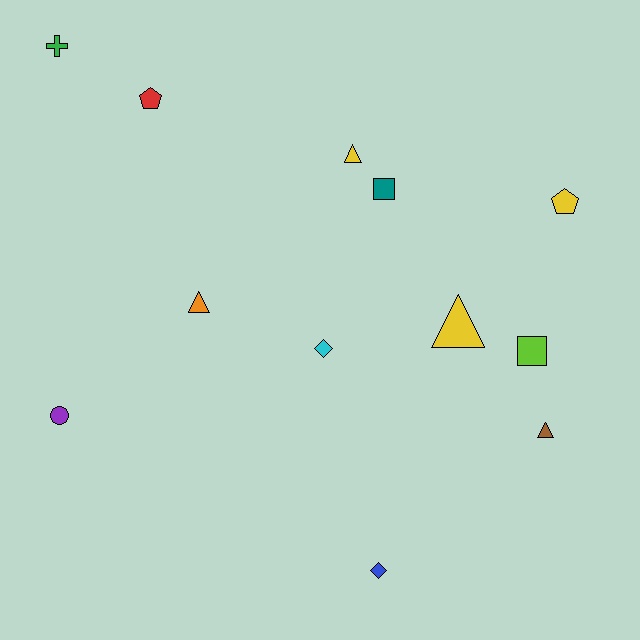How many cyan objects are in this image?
There is 1 cyan object.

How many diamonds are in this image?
There are 2 diamonds.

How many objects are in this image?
There are 12 objects.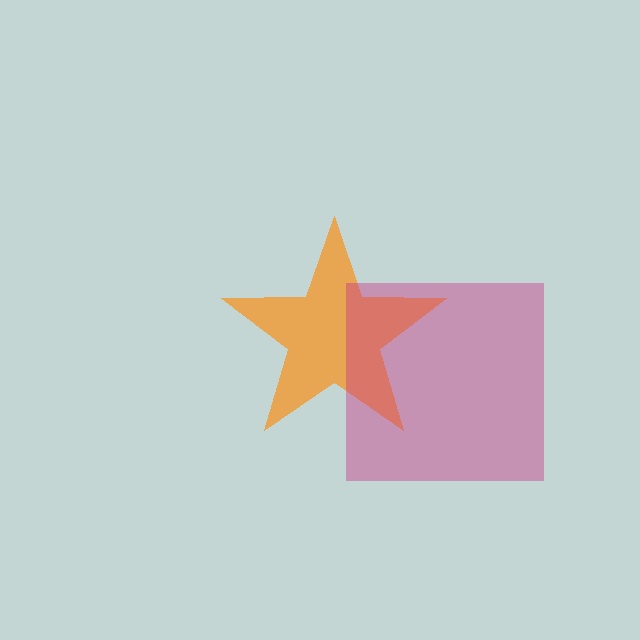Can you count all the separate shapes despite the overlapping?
Yes, there are 2 separate shapes.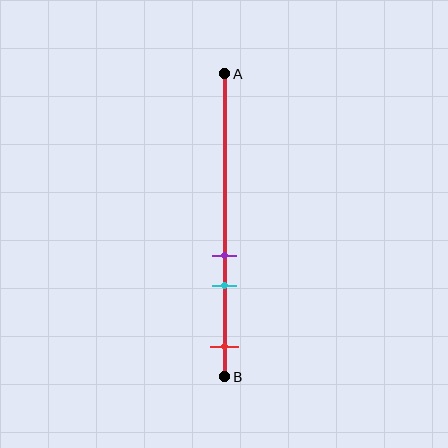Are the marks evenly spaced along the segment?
No, the marks are not evenly spaced.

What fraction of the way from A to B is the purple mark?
The purple mark is approximately 60% (0.6) of the way from A to B.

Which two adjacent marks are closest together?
The purple and cyan marks are the closest adjacent pair.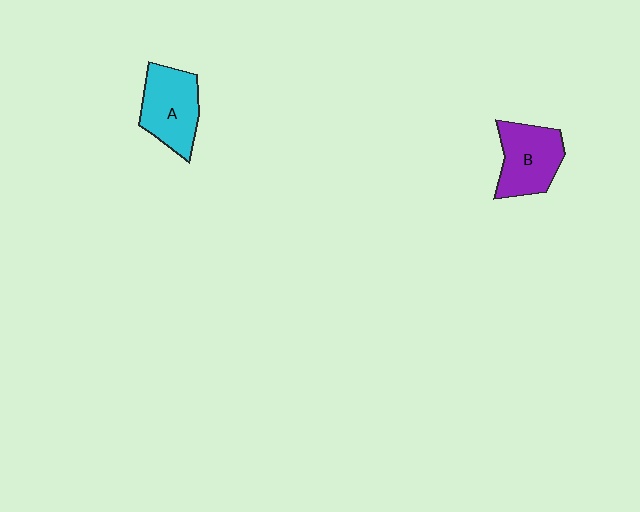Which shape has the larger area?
Shape A (cyan).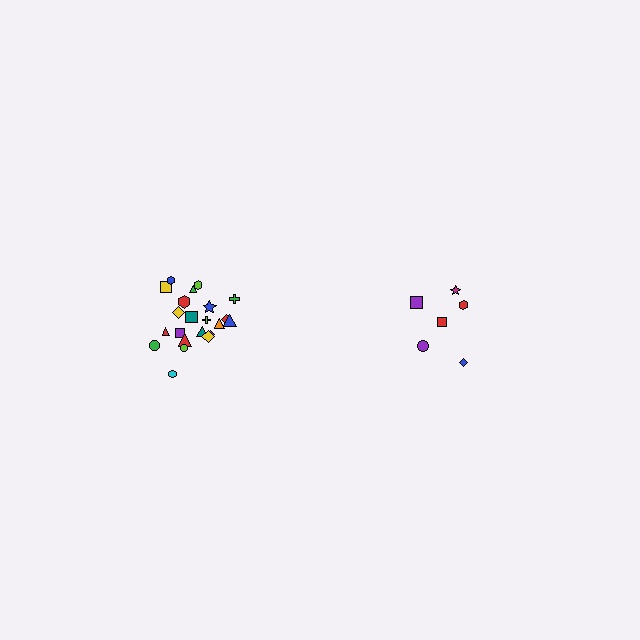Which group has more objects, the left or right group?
The left group.